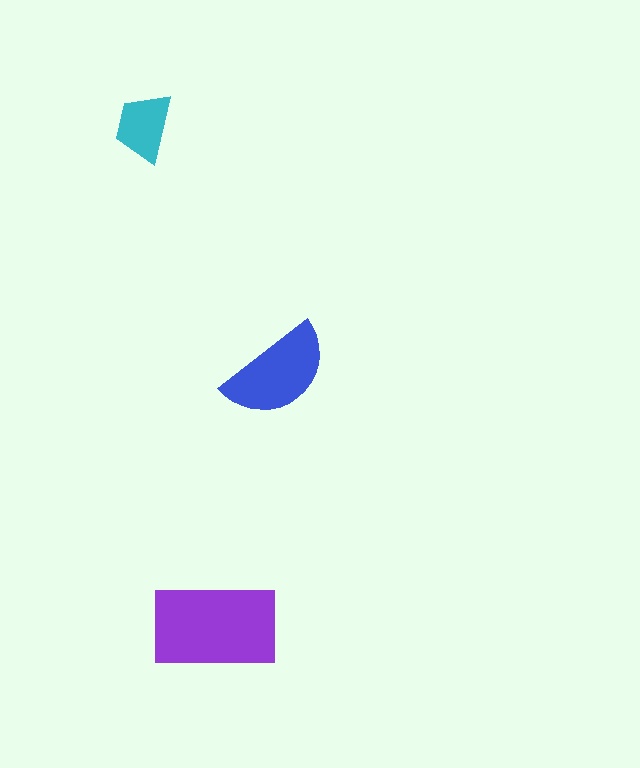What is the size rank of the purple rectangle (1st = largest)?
1st.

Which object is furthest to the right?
The blue semicircle is rightmost.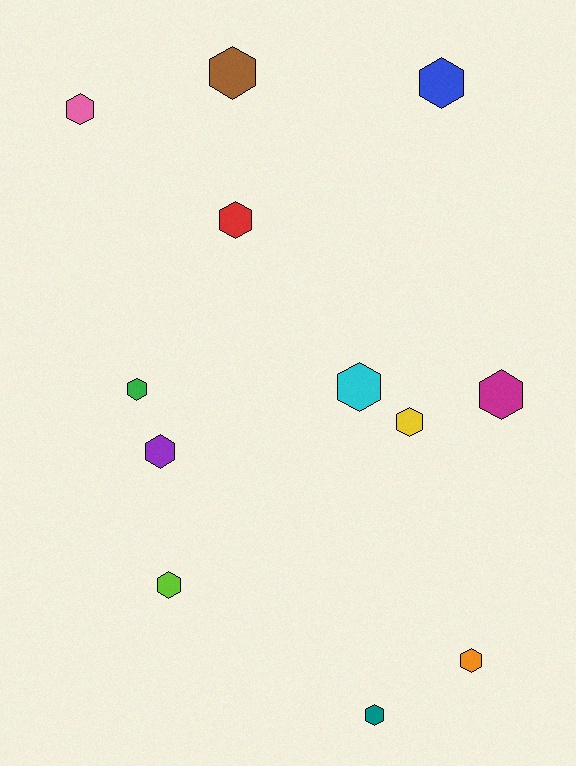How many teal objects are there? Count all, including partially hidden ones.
There is 1 teal object.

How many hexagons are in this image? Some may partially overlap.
There are 12 hexagons.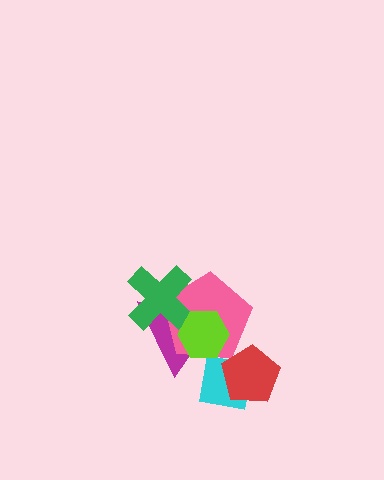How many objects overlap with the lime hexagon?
2 objects overlap with the lime hexagon.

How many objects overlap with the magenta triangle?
4 objects overlap with the magenta triangle.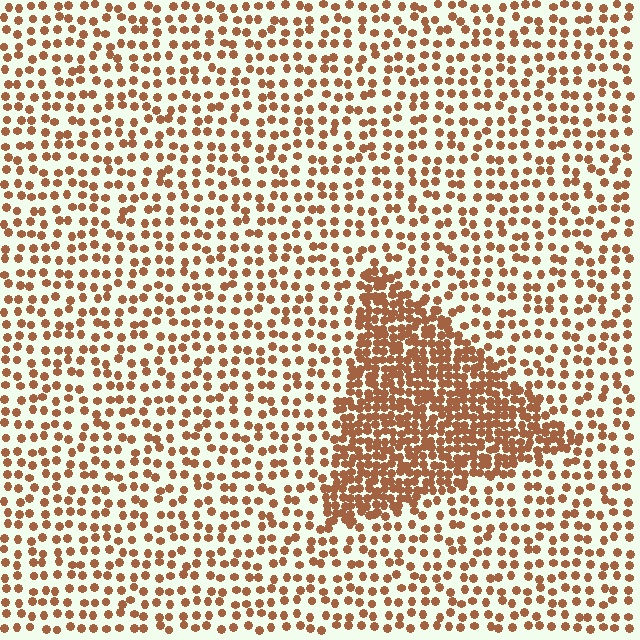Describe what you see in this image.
The image contains small brown elements arranged at two different densities. A triangle-shaped region is visible where the elements are more densely packed than the surrounding area.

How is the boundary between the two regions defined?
The boundary is defined by a change in element density (approximately 2.5x ratio). All elements are the same color, size, and shape.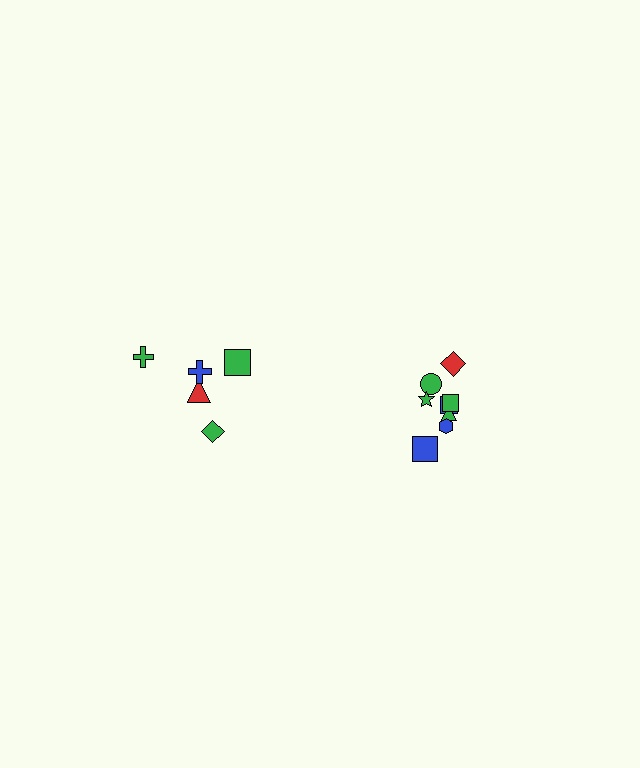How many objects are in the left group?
There are 5 objects.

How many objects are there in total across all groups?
There are 13 objects.